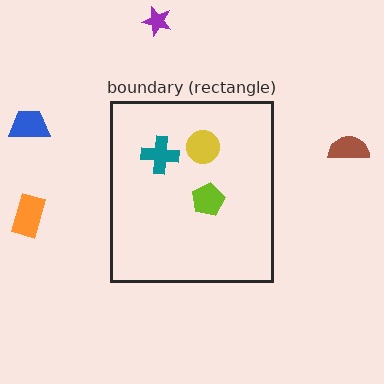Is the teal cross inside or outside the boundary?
Inside.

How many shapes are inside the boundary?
3 inside, 4 outside.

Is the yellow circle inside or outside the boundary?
Inside.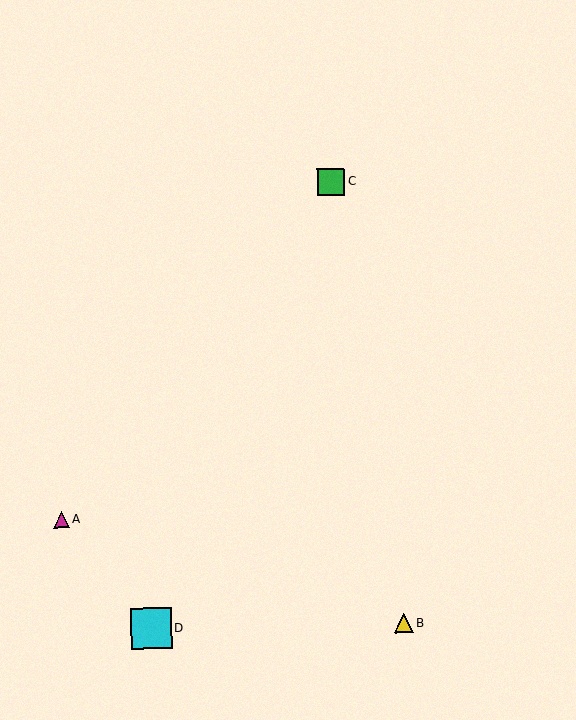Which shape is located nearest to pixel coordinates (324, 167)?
The green square (labeled C) at (331, 182) is nearest to that location.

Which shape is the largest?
The cyan square (labeled D) is the largest.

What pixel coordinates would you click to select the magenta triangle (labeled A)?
Click at (61, 520) to select the magenta triangle A.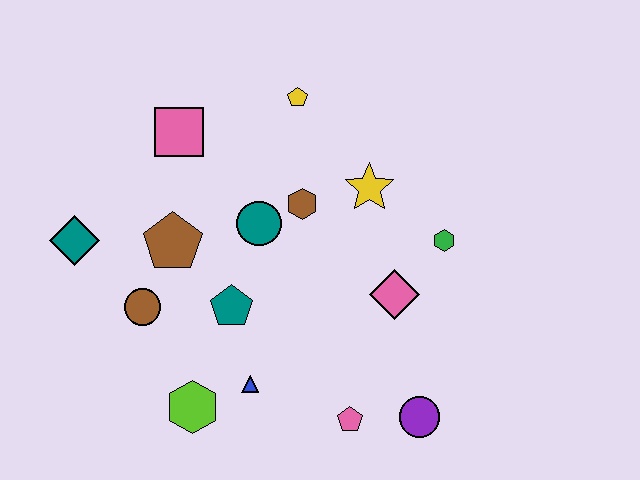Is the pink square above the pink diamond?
Yes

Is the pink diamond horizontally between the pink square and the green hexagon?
Yes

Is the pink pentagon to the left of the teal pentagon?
No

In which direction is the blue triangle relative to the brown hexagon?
The blue triangle is below the brown hexagon.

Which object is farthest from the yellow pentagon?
The purple circle is farthest from the yellow pentagon.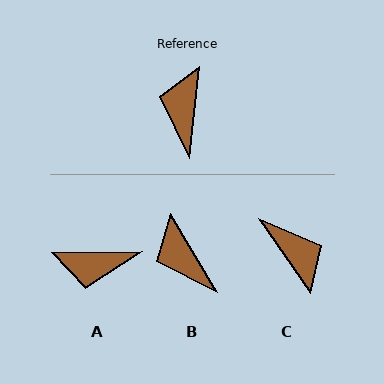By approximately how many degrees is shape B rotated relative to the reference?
Approximately 37 degrees counter-clockwise.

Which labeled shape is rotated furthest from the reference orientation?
C, about 139 degrees away.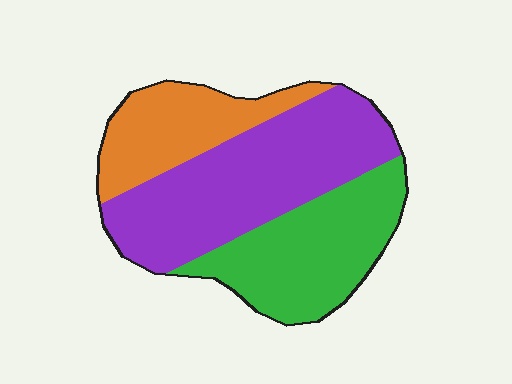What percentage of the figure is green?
Green takes up about one third (1/3) of the figure.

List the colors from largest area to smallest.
From largest to smallest: purple, green, orange.